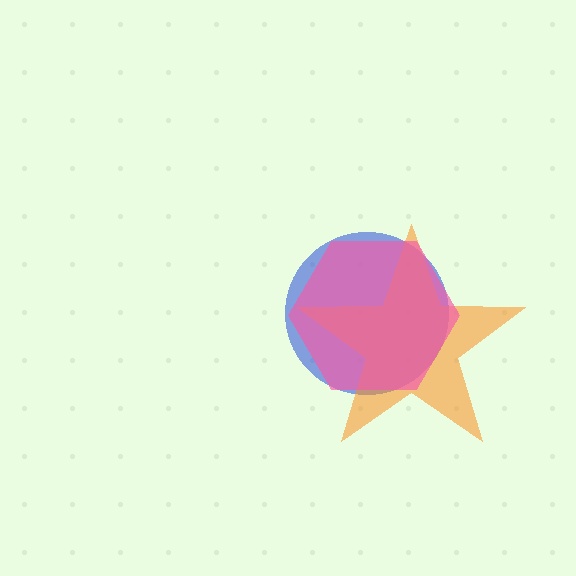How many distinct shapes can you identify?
There are 3 distinct shapes: a blue circle, an orange star, a pink hexagon.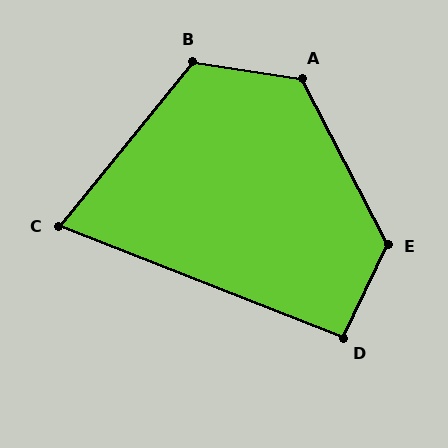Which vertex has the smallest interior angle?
C, at approximately 73 degrees.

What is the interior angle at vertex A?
Approximately 126 degrees (obtuse).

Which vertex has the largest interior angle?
E, at approximately 127 degrees.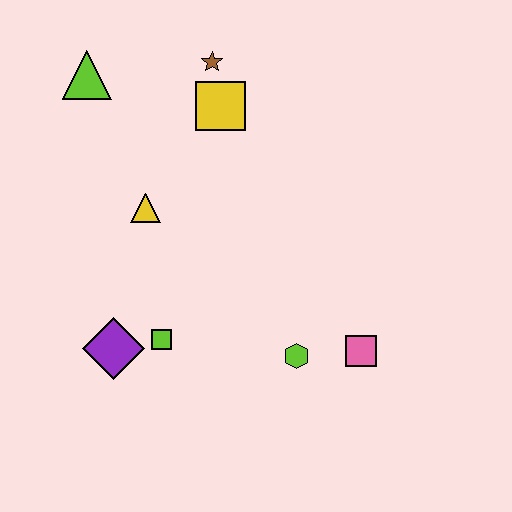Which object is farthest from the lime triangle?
The pink square is farthest from the lime triangle.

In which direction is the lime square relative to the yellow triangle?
The lime square is below the yellow triangle.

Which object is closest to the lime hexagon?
The pink square is closest to the lime hexagon.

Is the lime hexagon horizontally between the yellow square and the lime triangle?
No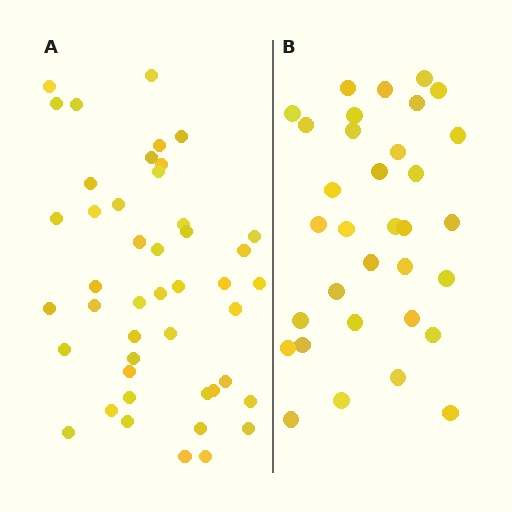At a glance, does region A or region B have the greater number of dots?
Region A (the left region) has more dots.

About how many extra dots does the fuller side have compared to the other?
Region A has roughly 12 or so more dots than region B.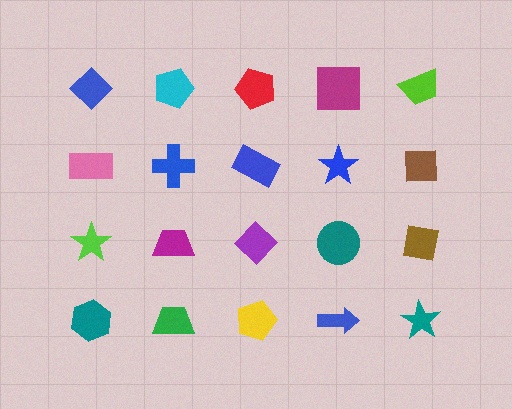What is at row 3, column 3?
A purple diamond.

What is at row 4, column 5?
A teal star.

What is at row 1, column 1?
A blue diamond.